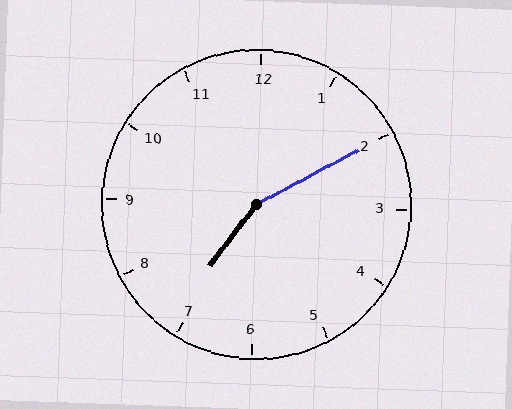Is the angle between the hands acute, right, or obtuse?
It is obtuse.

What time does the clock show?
7:10.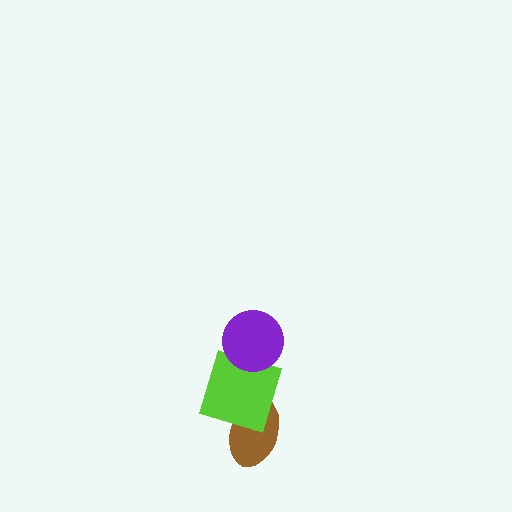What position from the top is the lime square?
The lime square is 2nd from the top.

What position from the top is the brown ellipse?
The brown ellipse is 3rd from the top.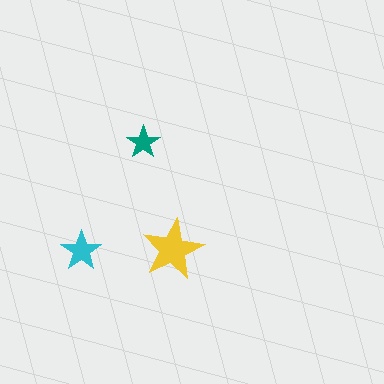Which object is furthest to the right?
The yellow star is rightmost.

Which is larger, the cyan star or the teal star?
The cyan one.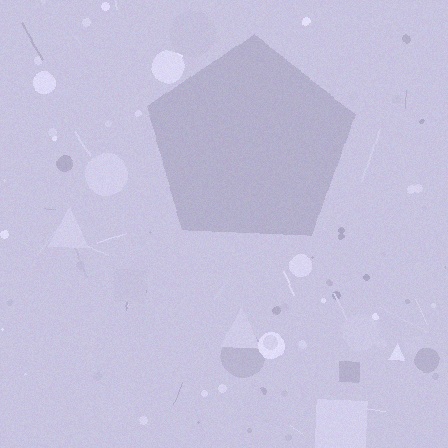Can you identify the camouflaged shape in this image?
The camouflaged shape is a pentagon.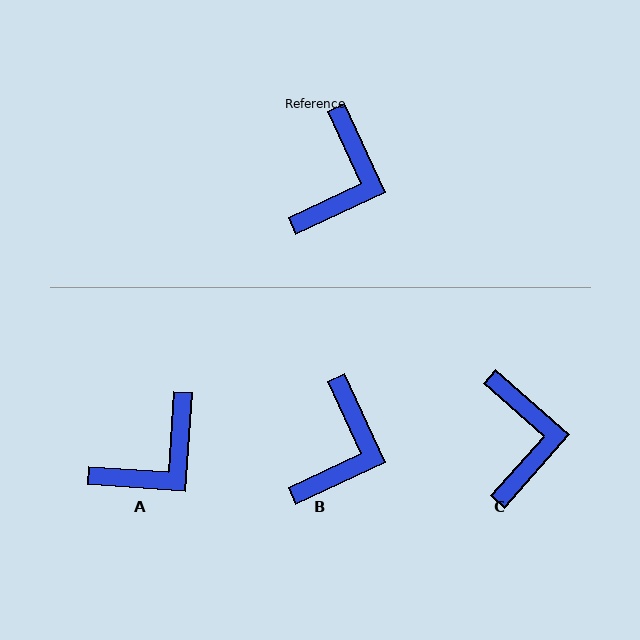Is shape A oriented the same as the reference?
No, it is off by about 29 degrees.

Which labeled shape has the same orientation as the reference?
B.